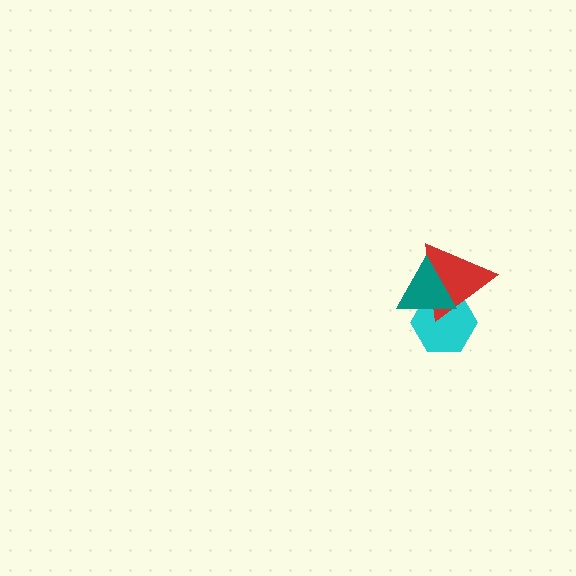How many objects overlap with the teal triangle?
2 objects overlap with the teal triangle.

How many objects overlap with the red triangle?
2 objects overlap with the red triangle.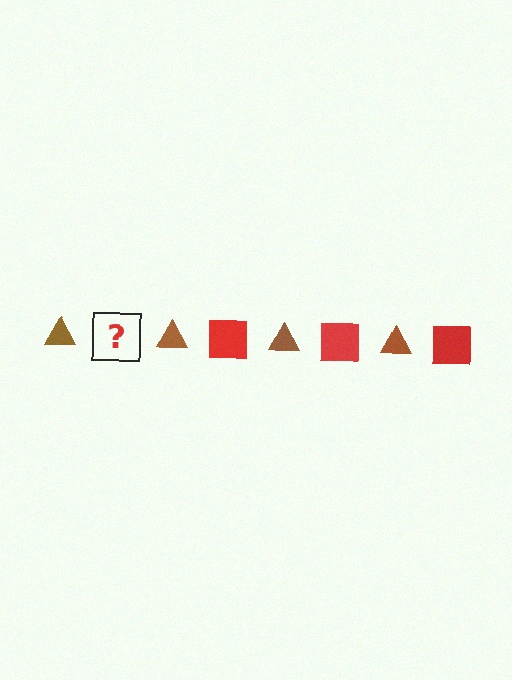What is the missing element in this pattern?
The missing element is a red square.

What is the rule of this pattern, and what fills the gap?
The rule is that the pattern alternates between brown triangle and red square. The gap should be filled with a red square.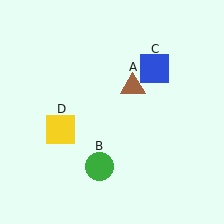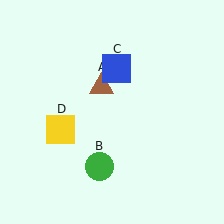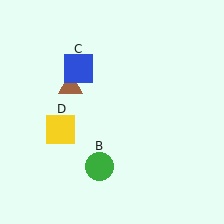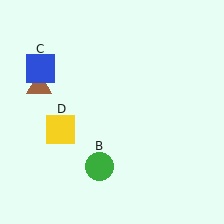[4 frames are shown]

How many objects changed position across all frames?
2 objects changed position: brown triangle (object A), blue square (object C).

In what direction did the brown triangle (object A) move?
The brown triangle (object A) moved left.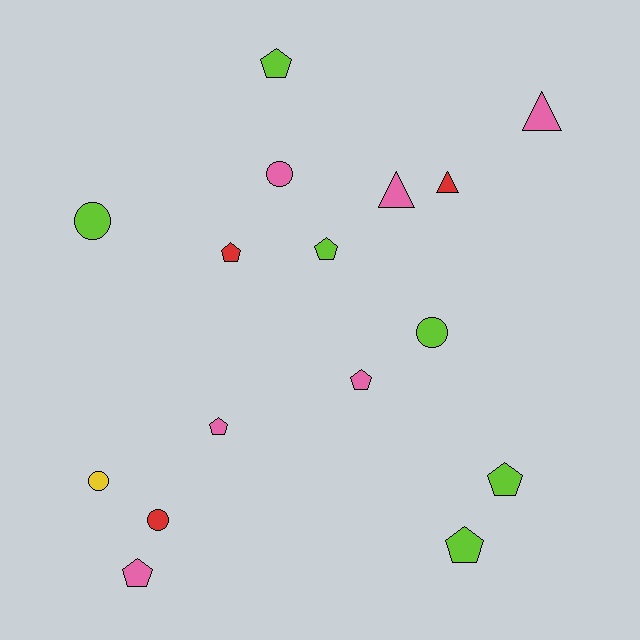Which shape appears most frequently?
Pentagon, with 8 objects.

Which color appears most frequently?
Lime, with 6 objects.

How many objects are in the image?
There are 16 objects.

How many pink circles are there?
There is 1 pink circle.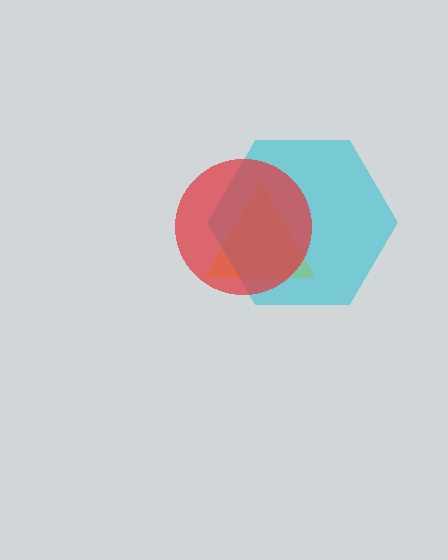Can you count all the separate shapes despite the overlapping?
Yes, there are 3 separate shapes.